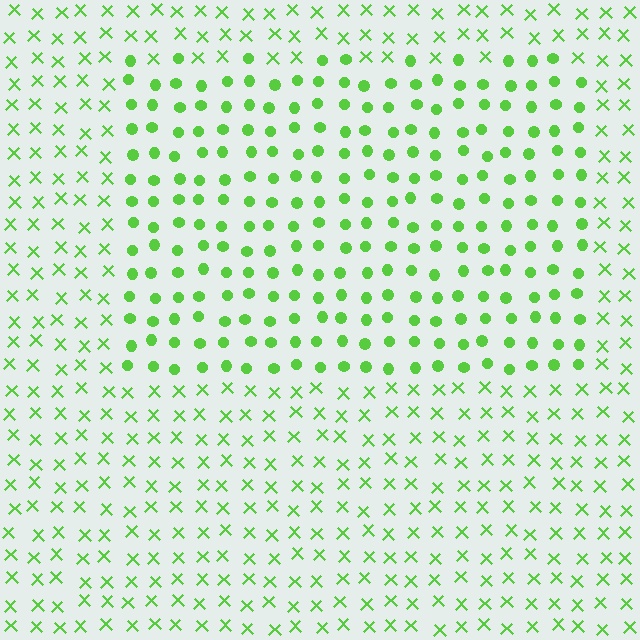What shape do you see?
I see a rectangle.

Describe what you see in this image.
The image is filled with small lime elements arranged in a uniform grid. A rectangle-shaped region contains circles, while the surrounding area contains X marks. The boundary is defined purely by the change in element shape.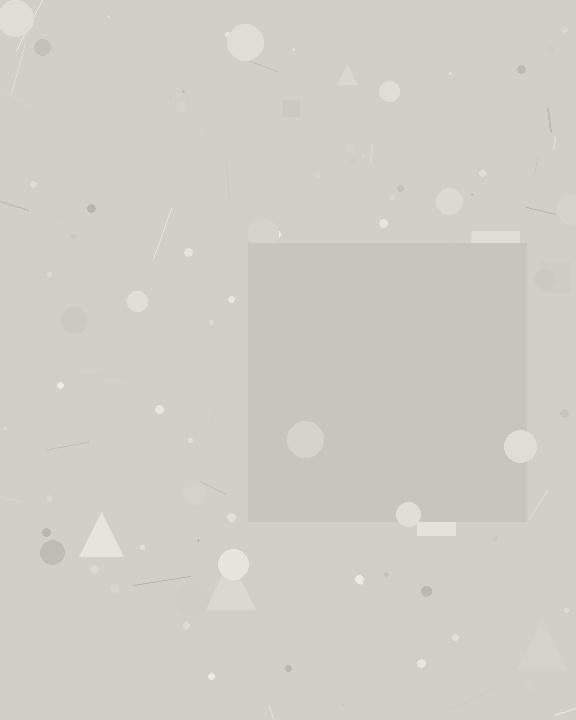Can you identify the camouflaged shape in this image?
The camouflaged shape is a square.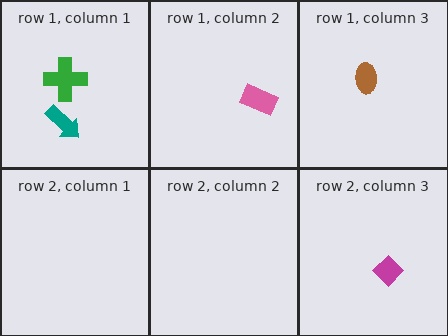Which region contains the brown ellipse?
The row 1, column 3 region.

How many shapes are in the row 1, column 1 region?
2.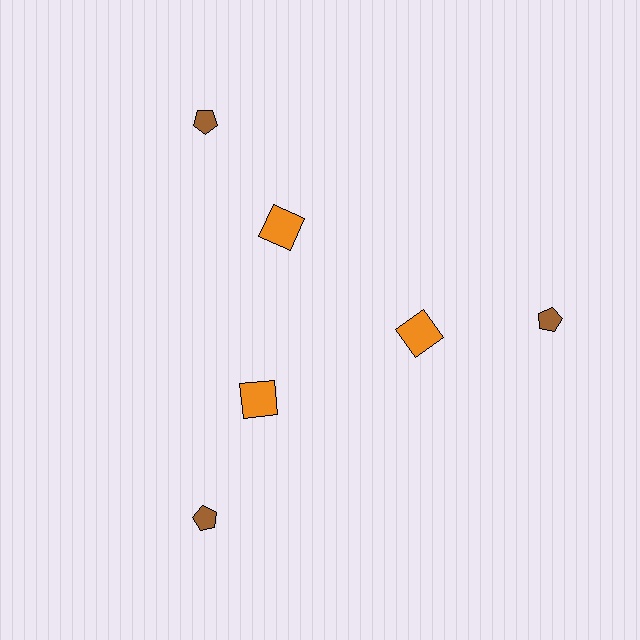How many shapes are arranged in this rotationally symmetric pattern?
There are 6 shapes, arranged in 3 groups of 2.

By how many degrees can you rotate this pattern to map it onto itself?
The pattern maps onto itself every 120 degrees of rotation.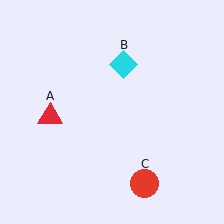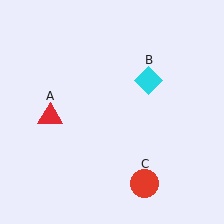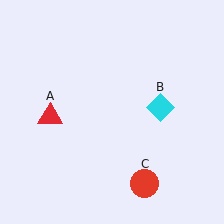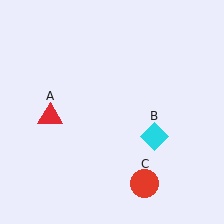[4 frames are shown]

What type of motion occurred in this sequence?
The cyan diamond (object B) rotated clockwise around the center of the scene.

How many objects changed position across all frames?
1 object changed position: cyan diamond (object B).